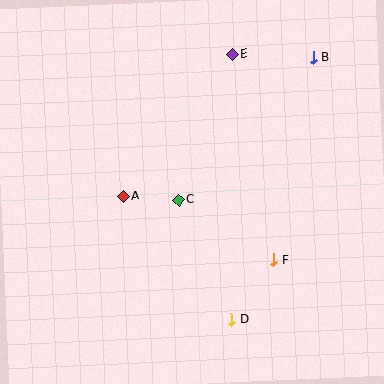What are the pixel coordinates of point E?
Point E is at (232, 54).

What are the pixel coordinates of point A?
Point A is at (123, 196).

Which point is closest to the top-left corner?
Point A is closest to the top-left corner.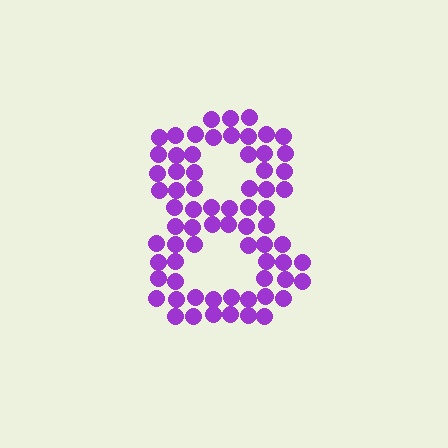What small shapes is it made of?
It is made of small circles.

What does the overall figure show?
The overall figure shows the digit 8.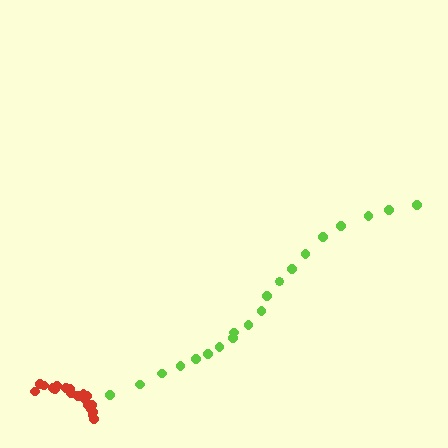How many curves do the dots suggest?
There are 2 distinct paths.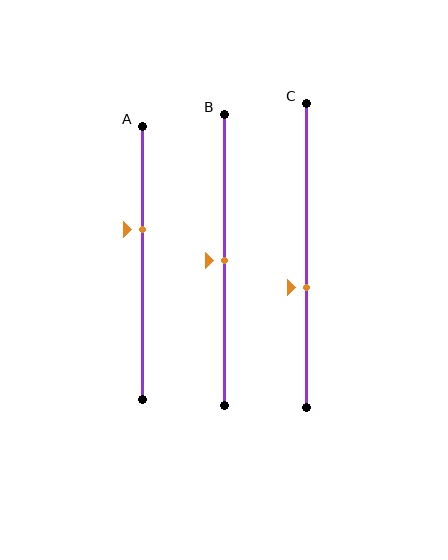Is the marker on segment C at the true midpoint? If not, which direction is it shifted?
No, the marker on segment C is shifted downward by about 11% of the segment length.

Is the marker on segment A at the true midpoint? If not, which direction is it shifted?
No, the marker on segment A is shifted upward by about 12% of the segment length.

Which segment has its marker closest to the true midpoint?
Segment B has its marker closest to the true midpoint.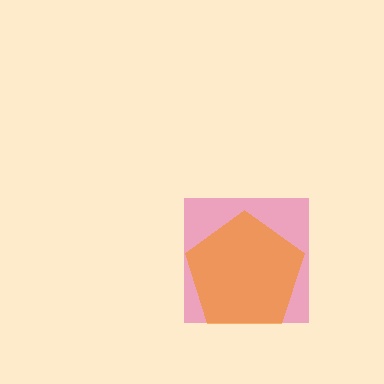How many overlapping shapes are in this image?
There are 2 overlapping shapes in the image.